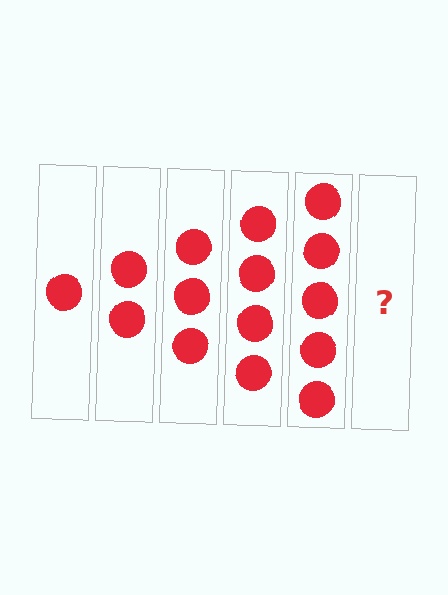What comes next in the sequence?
The next element should be 6 circles.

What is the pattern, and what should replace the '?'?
The pattern is that each step adds one more circle. The '?' should be 6 circles.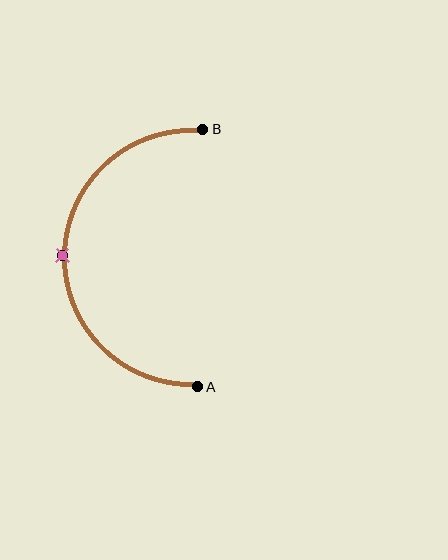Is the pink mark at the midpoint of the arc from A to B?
Yes. The pink mark lies on the arc at equal arc-length from both A and B — it is the arc midpoint.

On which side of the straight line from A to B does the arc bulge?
The arc bulges to the left of the straight line connecting A and B.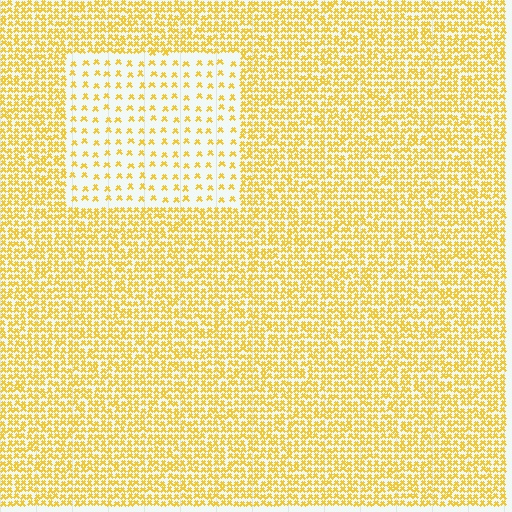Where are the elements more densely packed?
The elements are more densely packed outside the rectangle boundary.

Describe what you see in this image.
The image contains small yellow elements arranged at two different densities. A rectangle-shaped region is visible where the elements are less densely packed than the surrounding area.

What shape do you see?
I see a rectangle.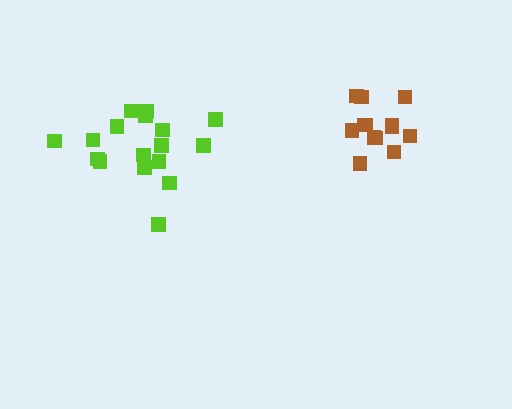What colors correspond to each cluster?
The clusters are colored: lime, brown.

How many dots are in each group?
Group 1: 17 dots, Group 2: 13 dots (30 total).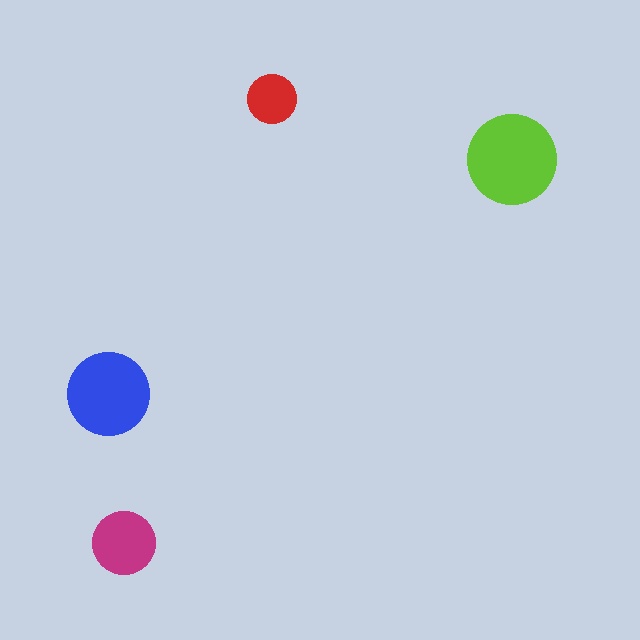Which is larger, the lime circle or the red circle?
The lime one.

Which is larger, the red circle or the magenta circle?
The magenta one.